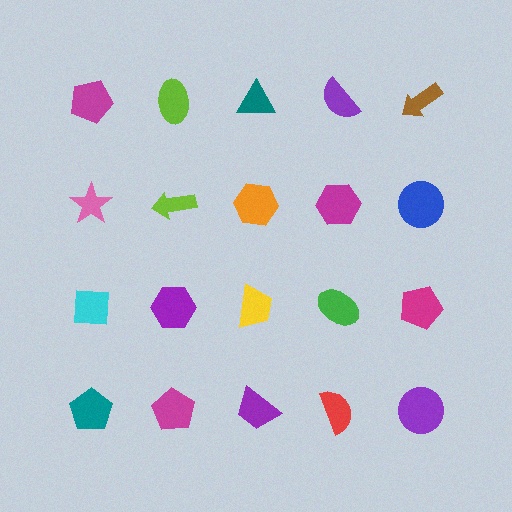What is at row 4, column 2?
A magenta pentagon.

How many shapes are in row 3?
5 shapes.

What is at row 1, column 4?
A purple semicircle.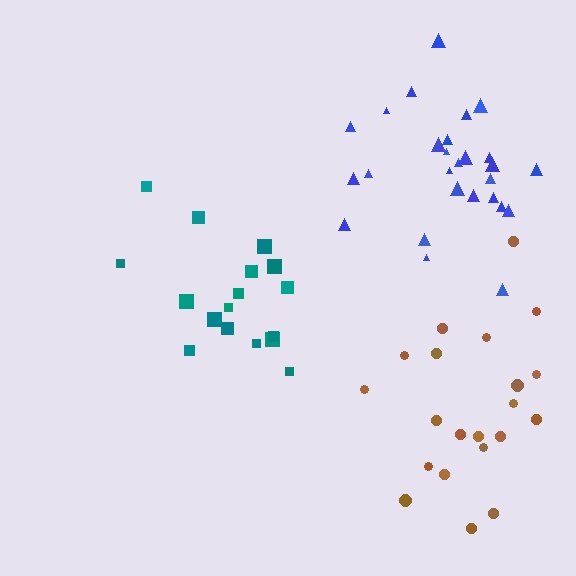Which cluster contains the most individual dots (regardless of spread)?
Blue (27).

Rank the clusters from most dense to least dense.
blue, teal, brown.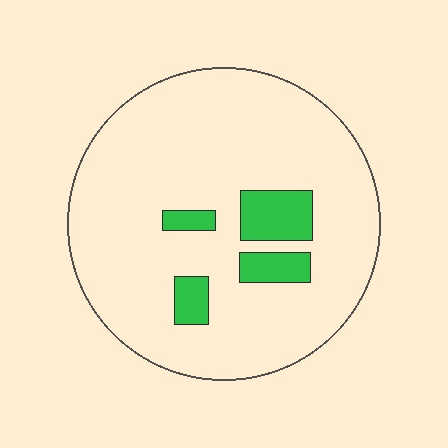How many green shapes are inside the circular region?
4.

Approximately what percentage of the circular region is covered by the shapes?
Approximately 10%.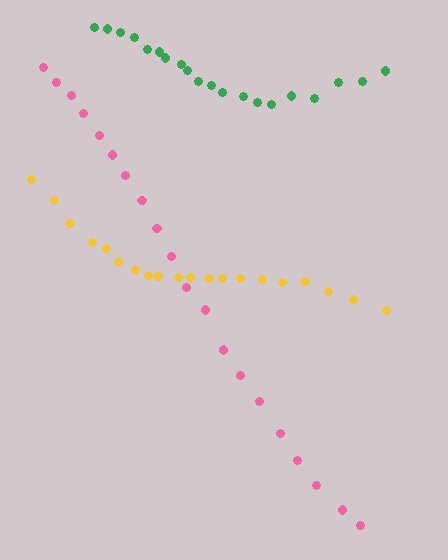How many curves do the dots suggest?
There are 3 distinct paths.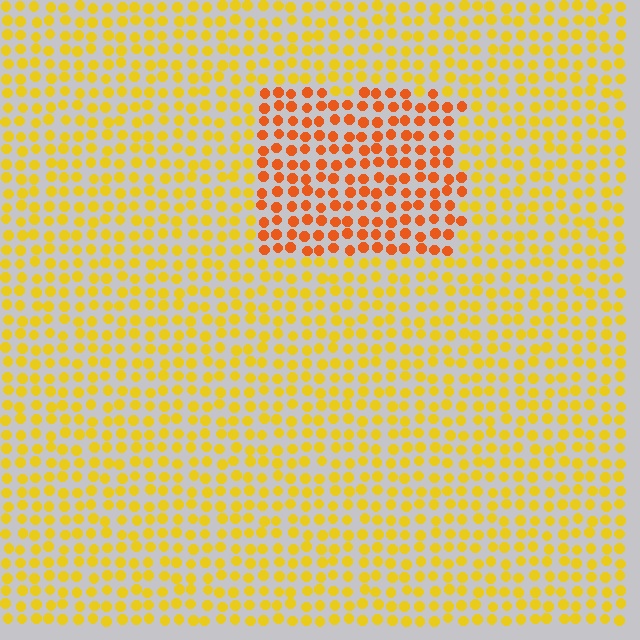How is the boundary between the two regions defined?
The boundary is defined purely by a slight shift in hue (about 33 degrees). Spacing, size, and orientation are identical on both sides.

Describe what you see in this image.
The image is filled with small yellow elements in a uniform arrangement. A rectangle-shaped region is visible where the elements are tinted to a slightly different hue, forming a subtle color boundary.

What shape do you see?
I see a rectangle.